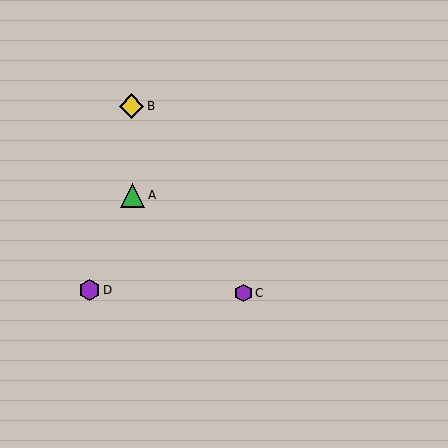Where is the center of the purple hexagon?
The center of the purple hexagon is at (90, 290).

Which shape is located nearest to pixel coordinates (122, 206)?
The green triangle (labeled A) at (133, 195) is nearest to that location.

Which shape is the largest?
The yellow diamond (labeled B) is the largest.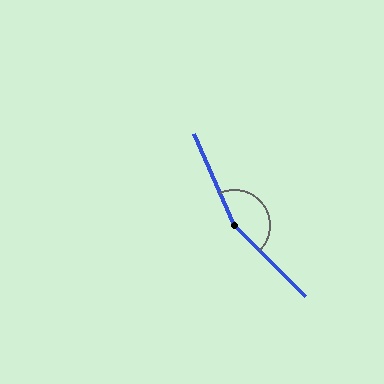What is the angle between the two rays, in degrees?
Approximately 158 degrees.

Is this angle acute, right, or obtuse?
It is obtuse.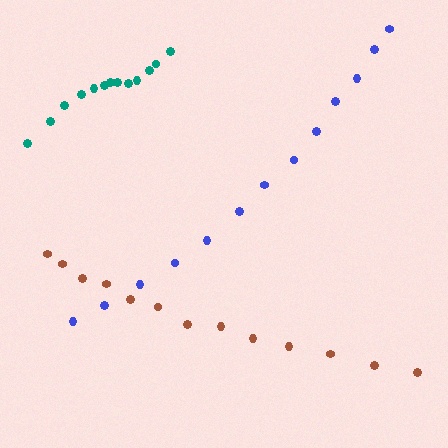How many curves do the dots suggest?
There are 3 distinct paths.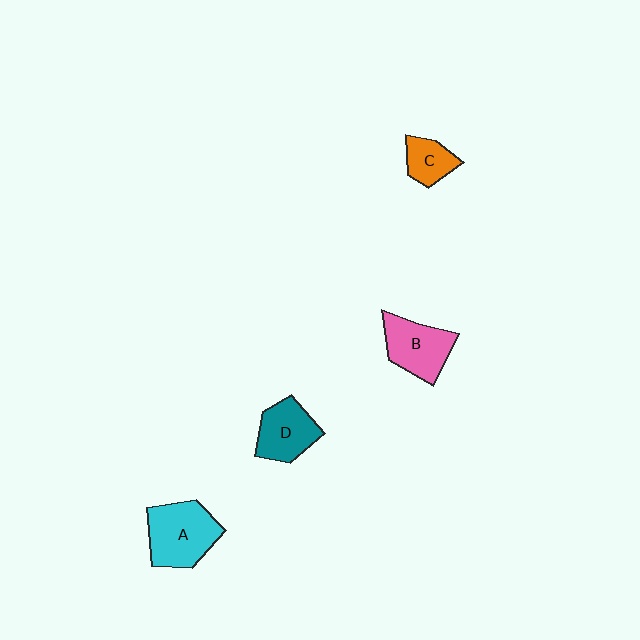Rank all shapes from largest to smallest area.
From largest to smallest: A (cyan), B (pink), D (teal), C (orange).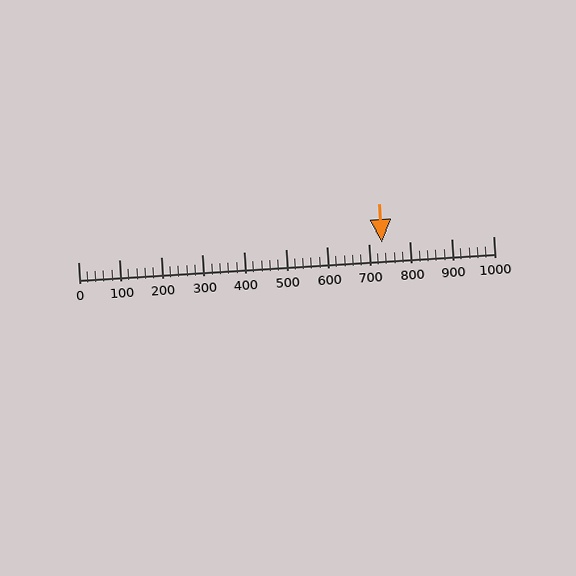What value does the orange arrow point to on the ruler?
The orange arrow points to approximately 731.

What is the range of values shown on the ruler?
The ruler shows values from 0 to 1000.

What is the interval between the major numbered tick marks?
The major tick marks are spaced 100 units apart.